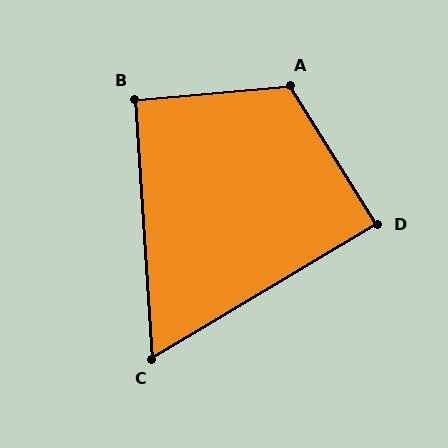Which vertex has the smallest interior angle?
C, at approximately 63 degrees.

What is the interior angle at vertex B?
Approximately 91 degrees (approximately right).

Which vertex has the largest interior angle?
A, at approximately 117 degrees.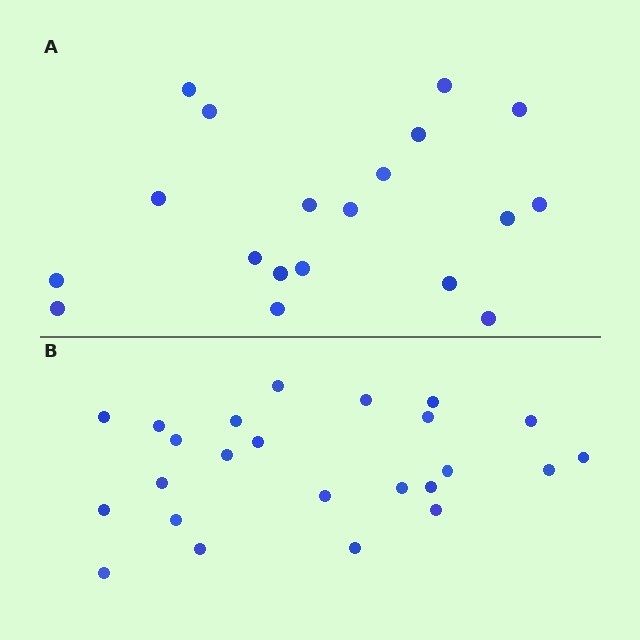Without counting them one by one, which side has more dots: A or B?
Region B (the bottom region) has more dots.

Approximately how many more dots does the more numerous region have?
Region B has about 5 more dots than region A.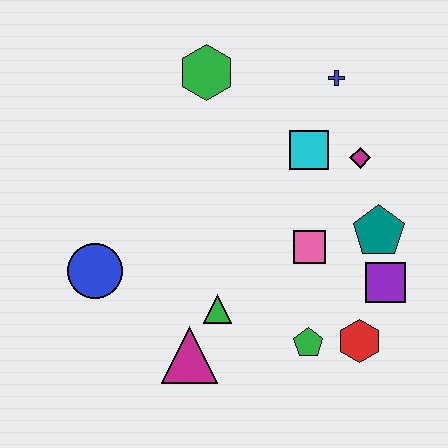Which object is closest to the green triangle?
The magenta triangle is closest to the green triangle.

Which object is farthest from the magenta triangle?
The blue cross is farthest from the magenta triangle.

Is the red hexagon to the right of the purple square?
No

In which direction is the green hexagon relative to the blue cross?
The green hexagon is to the left of the blue cross.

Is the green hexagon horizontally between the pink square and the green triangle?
No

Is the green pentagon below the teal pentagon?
Yes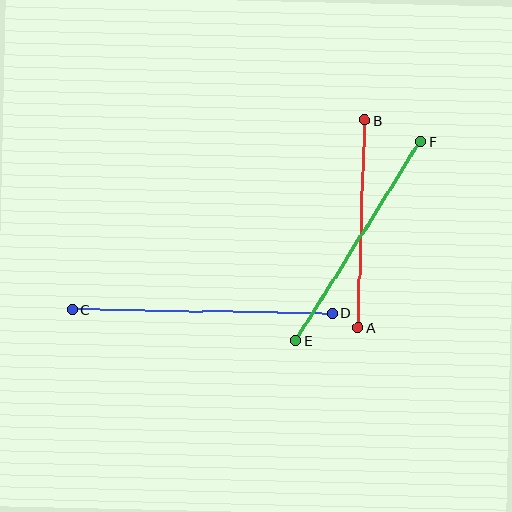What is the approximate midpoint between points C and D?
The midpoint is at approximately (202, 311) pixels.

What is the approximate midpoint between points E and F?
The midpoint is at approximately (358, 241) pixels.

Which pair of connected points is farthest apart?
Points C and D are farthest apart.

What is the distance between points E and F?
The distance is approximately 235 pixels.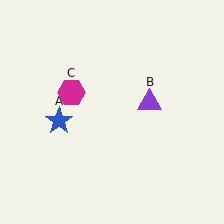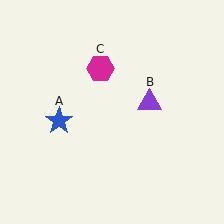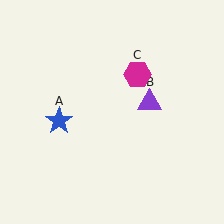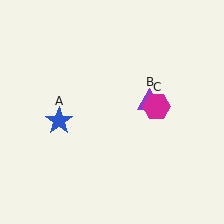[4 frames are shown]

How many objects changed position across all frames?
1 object changed position: magenta hexagon (object C).